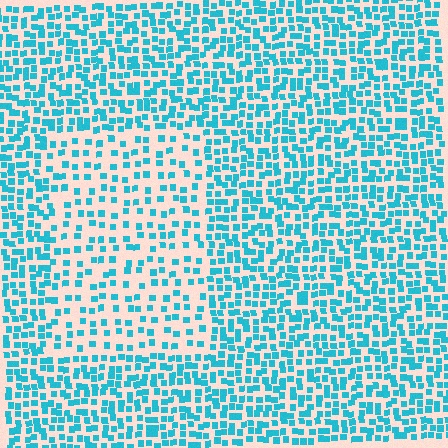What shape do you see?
I see a rectangle.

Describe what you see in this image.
The image contains small cyan elements arranged at two different densities. A rectangle-shaped region is visible where the elements are less densely packed than the surrounding area.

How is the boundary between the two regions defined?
The boundary is defined by a change in element density (approximately 2.0x ratio). All elements are the same color, size, and shape.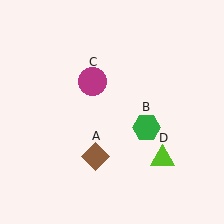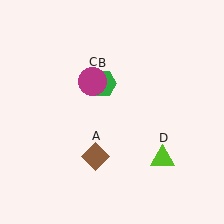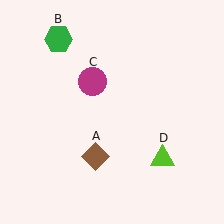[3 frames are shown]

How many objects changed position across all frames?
1 object changed position: green hexagon (object B).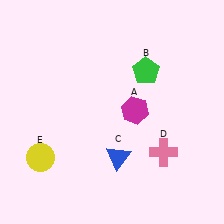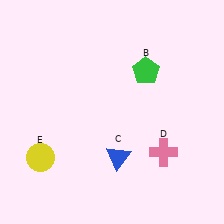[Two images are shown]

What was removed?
The magenta hexagon (A) was removed in Image 2.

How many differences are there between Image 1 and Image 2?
There is 1 difference between the two images.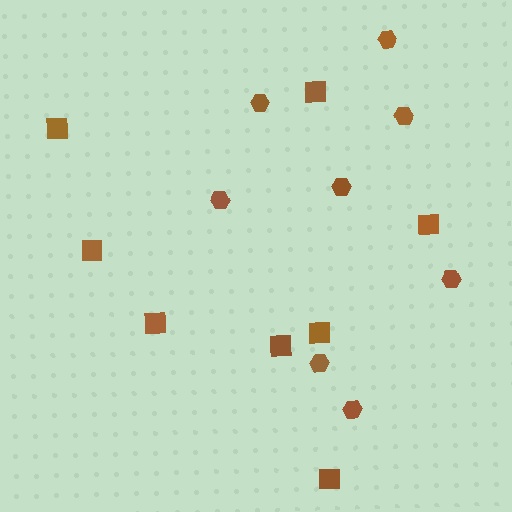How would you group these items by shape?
There are 2 groups: one group of squares (8) and one group of hexagons (8).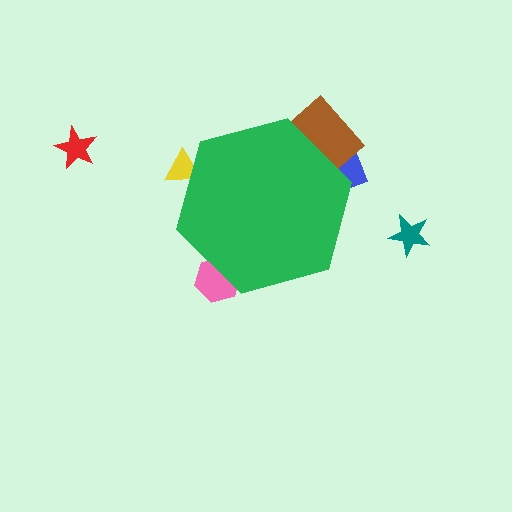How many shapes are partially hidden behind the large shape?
4 shapes are partially hidden.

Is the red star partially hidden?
No, the red star is fully visible.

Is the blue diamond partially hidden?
Yes, the blue diamond is partially hidden behind the green hexagon.